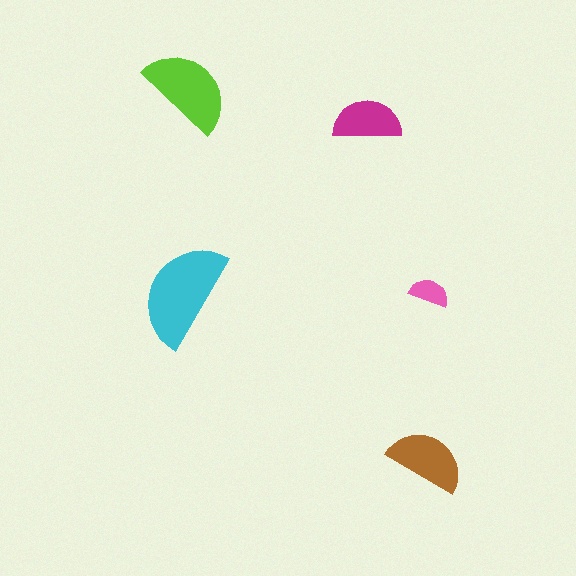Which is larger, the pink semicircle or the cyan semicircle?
The cyan one.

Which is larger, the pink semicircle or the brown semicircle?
The brown one.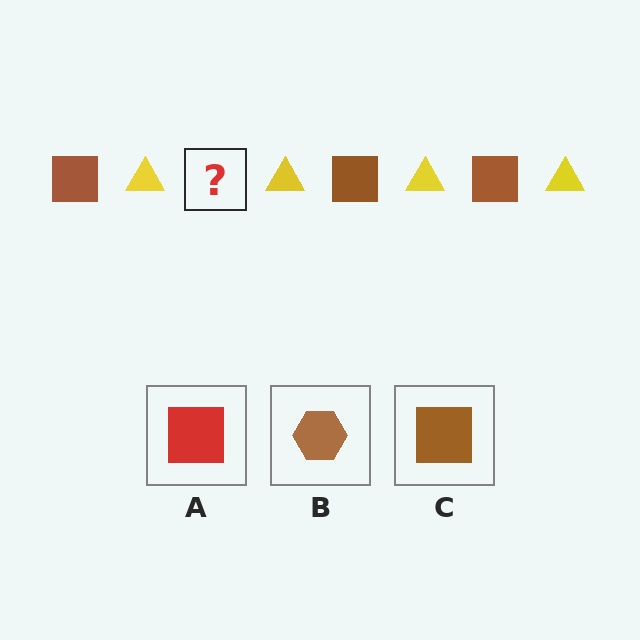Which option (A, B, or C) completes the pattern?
C.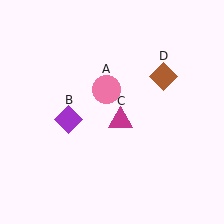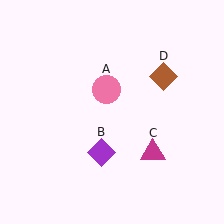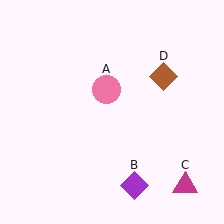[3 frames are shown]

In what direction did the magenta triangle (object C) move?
The magenta triangle (object C) moved down and to the right.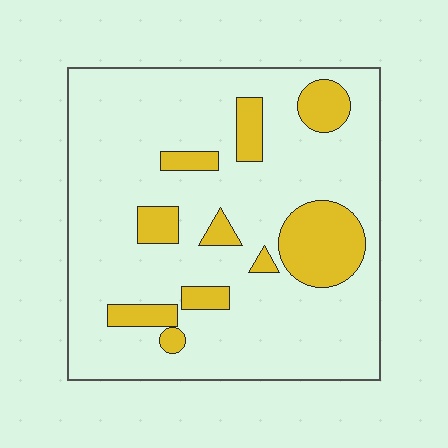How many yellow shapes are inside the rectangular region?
10.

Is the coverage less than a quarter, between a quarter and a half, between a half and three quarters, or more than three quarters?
Less than a quarter.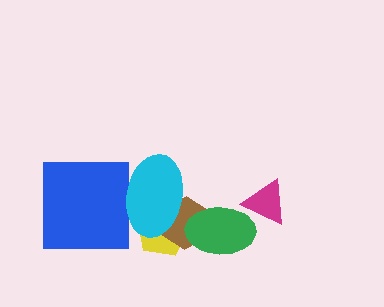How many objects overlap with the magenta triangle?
1 object overlaps with the magenta triangle.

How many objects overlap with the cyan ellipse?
3 objects overlap with the cyan ellipse.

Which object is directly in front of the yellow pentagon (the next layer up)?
The brown hexagon is directly in front of the yellow pentagon.